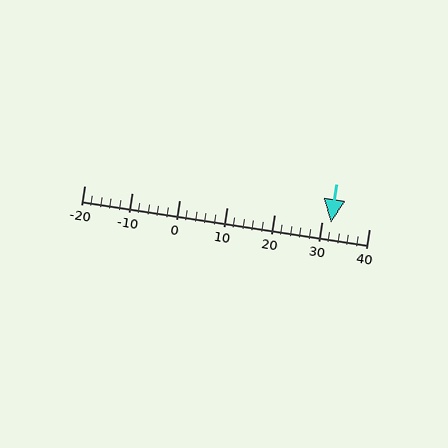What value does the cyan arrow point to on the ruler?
The cyan arrow points to approximately 32.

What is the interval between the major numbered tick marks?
The major tick marks are spaced 10 units apart.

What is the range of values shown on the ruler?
The ruler shows values from -20 to 40.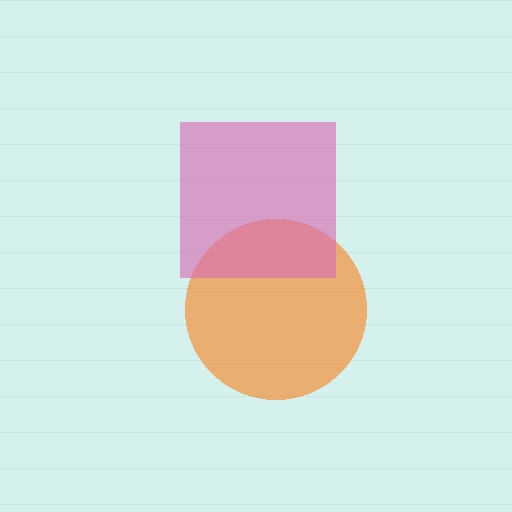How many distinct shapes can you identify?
There are 2 distinct shapes: an orange circle, a pink square.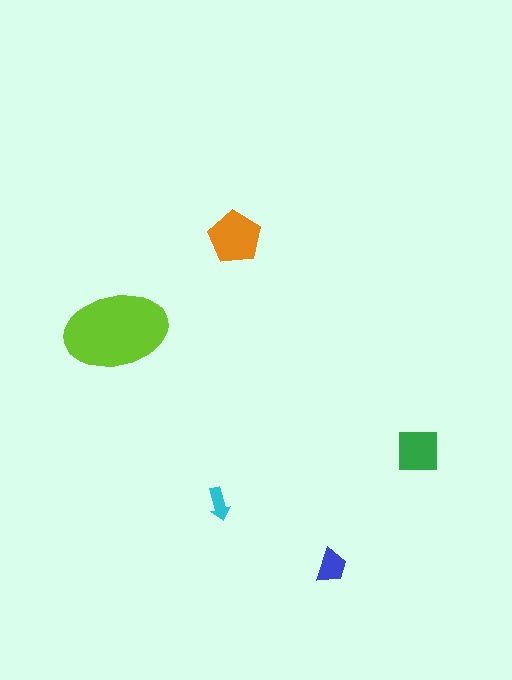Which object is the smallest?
The cyan arrow.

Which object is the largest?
The lime ellipse.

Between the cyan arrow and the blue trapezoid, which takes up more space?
The blue trapezoid.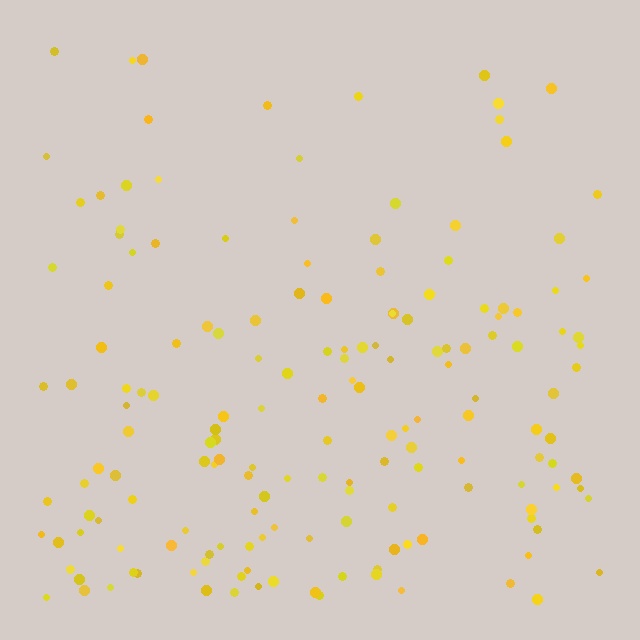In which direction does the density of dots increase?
From top to bottom, with the bottom side densest.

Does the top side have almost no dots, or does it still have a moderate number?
Still a moderate number, just noticeably fewer than the bottom.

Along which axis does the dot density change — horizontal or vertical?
Vertical.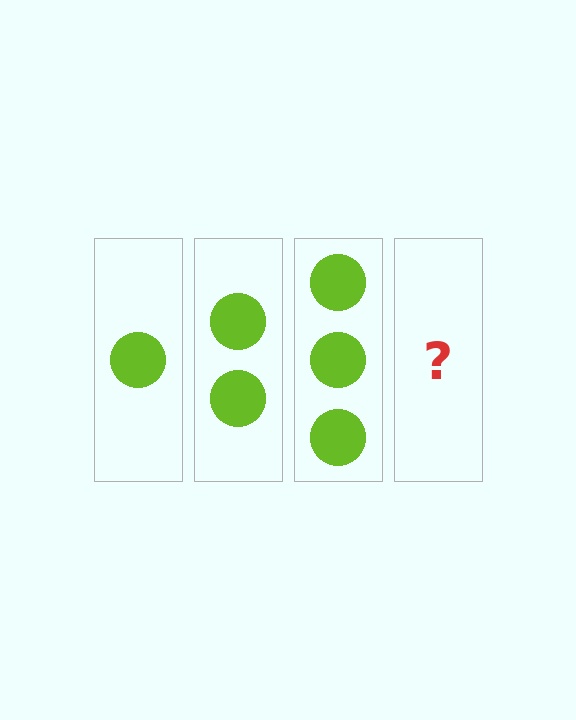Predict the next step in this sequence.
The next step is 4 circles.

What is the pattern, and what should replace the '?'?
The pattern is that each step adds one more circle. The '?' should be 4 circles.